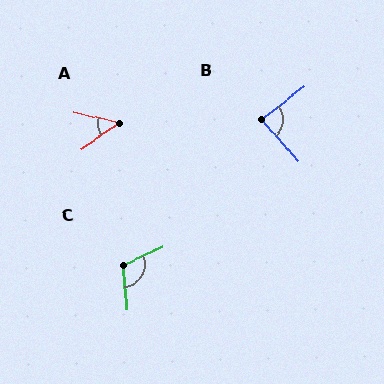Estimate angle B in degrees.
Approximately 86 degrees.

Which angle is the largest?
C, at approximately 110 degrees.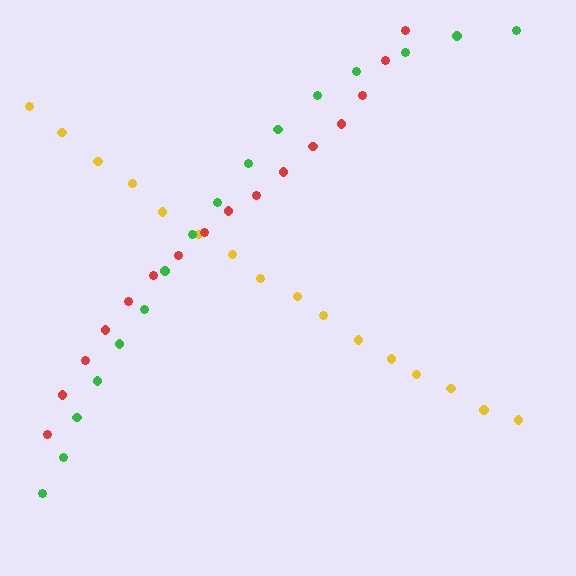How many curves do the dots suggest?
There are 3 distinct paths.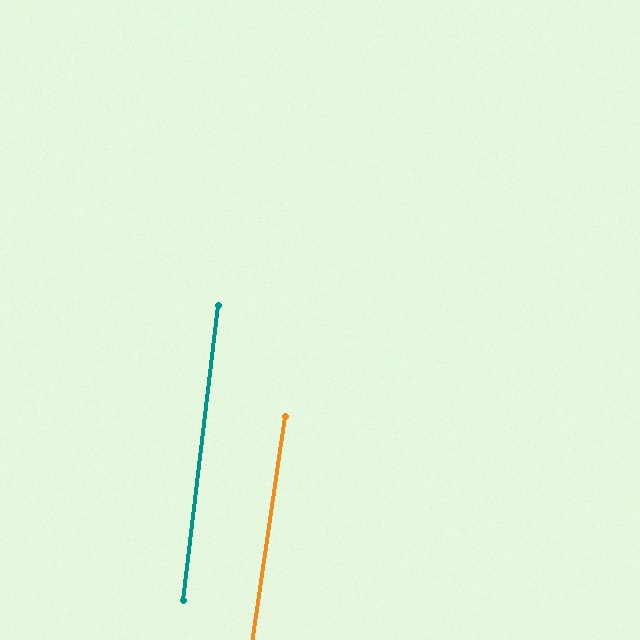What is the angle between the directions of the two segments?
Approximately 2 degrees.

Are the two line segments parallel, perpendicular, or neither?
Parallel — their directions differ by only 1.6°.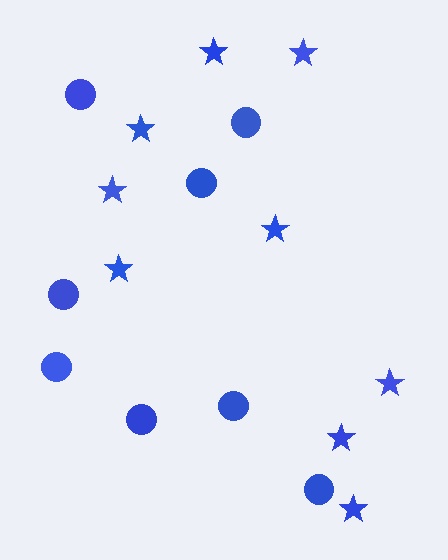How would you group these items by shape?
There are 2 groups: one group of circles (8) and one group of stars (9).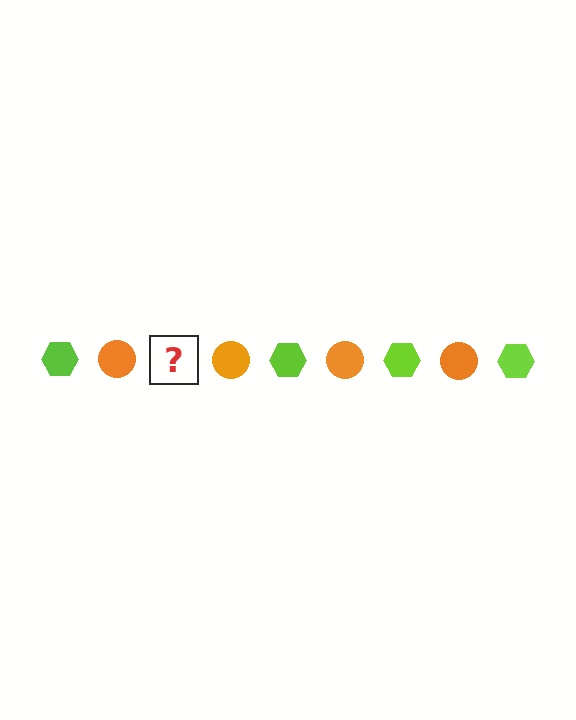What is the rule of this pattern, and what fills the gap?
The rule is that the pattern alternates between lime hexagon and orange circle. The gap should be filled with a lime hexagon.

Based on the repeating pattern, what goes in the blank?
The blank should be a lime hexagon.